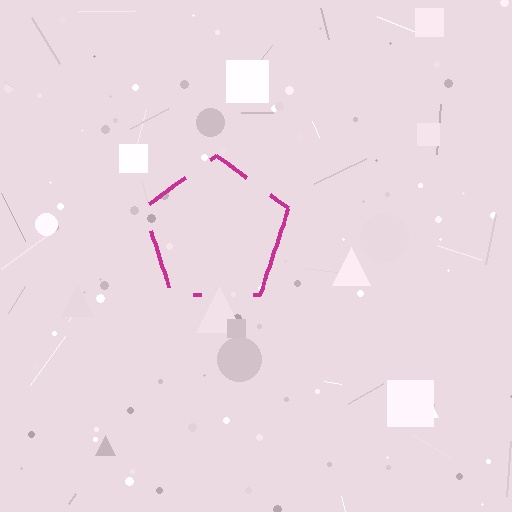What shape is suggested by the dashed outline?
The dashed outline suggests a pentagon.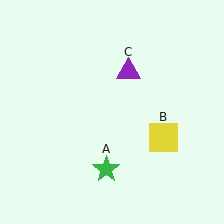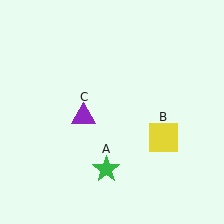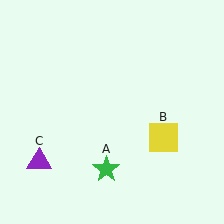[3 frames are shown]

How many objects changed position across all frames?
1 object changed position: purple triangle (object C).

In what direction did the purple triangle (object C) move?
The purple triangle (object C) moved down and to the left.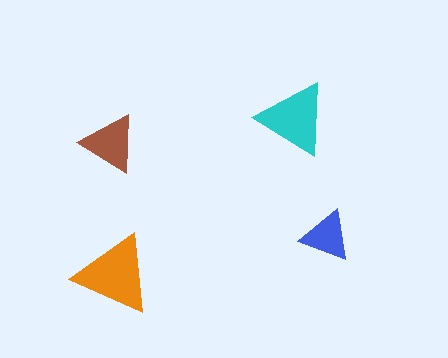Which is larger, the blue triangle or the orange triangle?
The orange one.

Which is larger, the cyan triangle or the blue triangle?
The cyan one.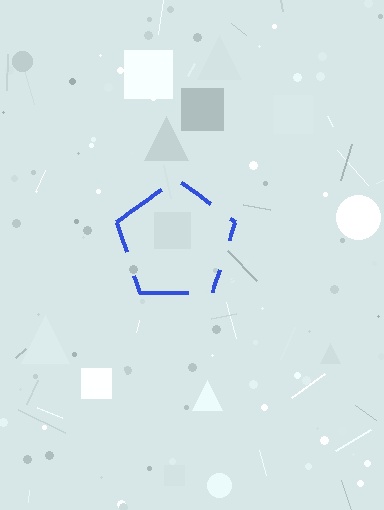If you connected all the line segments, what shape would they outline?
They would outline a pentagon.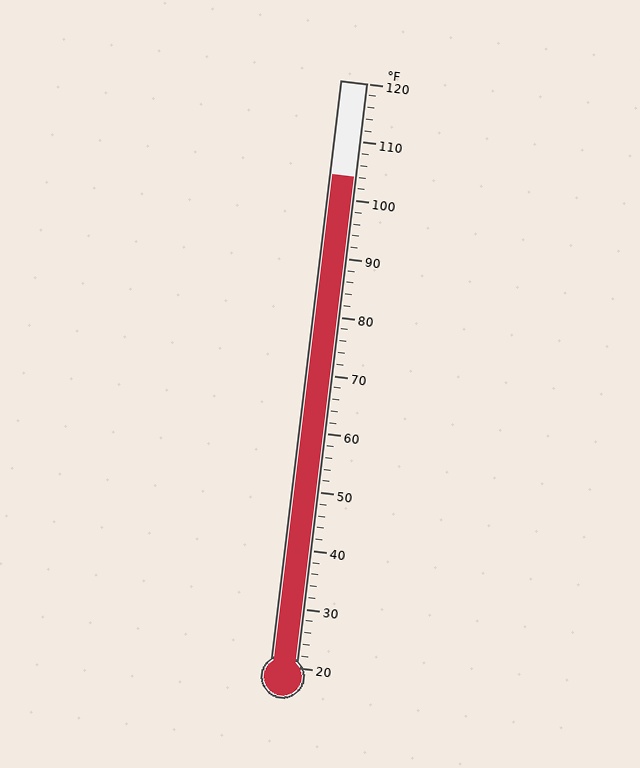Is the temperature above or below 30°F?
The temperature is above 30°F.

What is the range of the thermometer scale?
The thermometer scale ranges from 20°F to 120°F.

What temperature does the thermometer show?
The thermometer shows approximately 104°F.